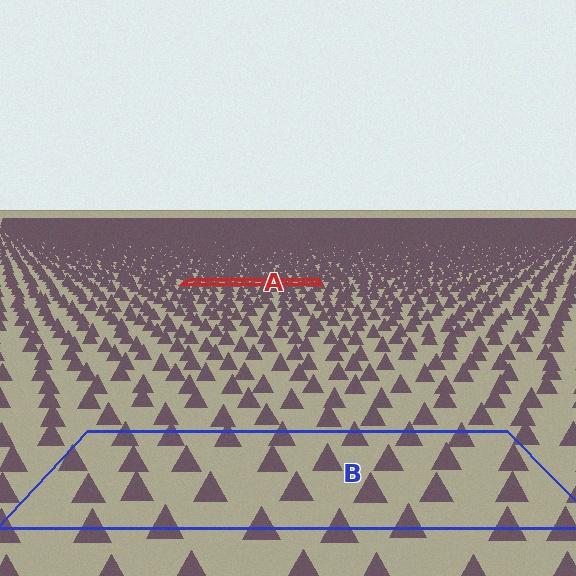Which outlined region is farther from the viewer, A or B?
Region A is farther from the viewer — the texture elements inside it appear smaller and more densely packed.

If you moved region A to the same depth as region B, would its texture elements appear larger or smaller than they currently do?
They would appear larger. At a closer depth, the same texture elements are projected at a bigger on-screen size.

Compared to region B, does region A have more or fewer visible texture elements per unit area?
Region A has more texture elements per unit area — they are packed more densely because it is farther away.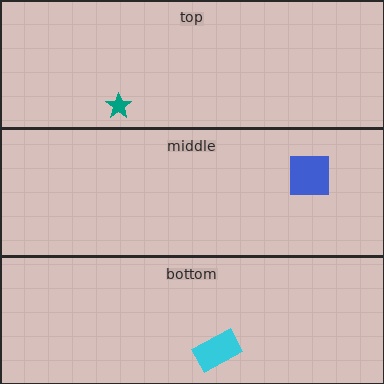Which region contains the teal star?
The top region.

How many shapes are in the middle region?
1.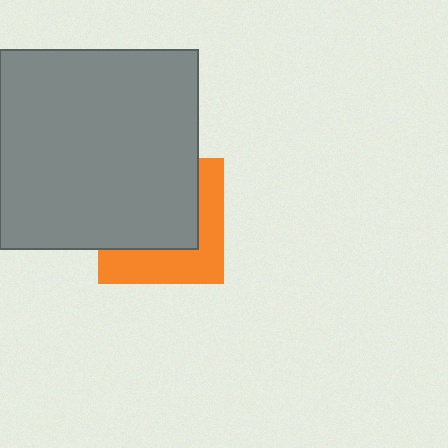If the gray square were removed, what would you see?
You would see the complete orange square.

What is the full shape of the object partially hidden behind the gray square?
The partially hidden object is an orange square.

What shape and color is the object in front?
The object in front is a gray square.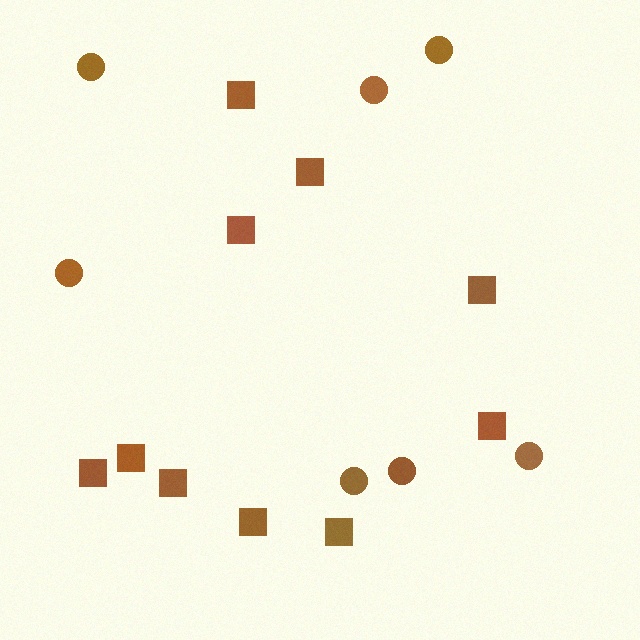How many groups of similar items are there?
There are 2 groups: one group of circles (7) and one group of squares (10).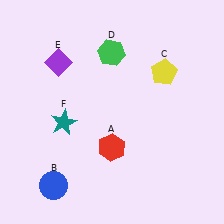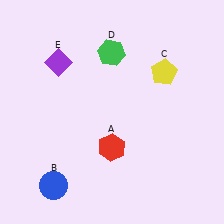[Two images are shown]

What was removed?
The teal star (F) was removed in Image 2.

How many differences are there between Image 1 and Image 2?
There is 1 difference between the two images.